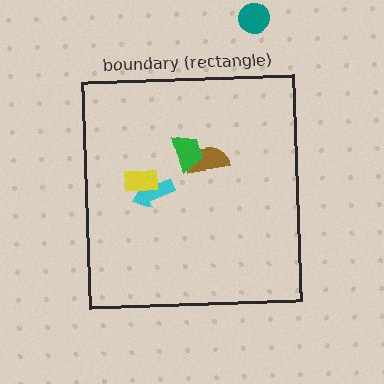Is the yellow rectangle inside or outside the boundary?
Inside.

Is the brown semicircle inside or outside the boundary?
Inside.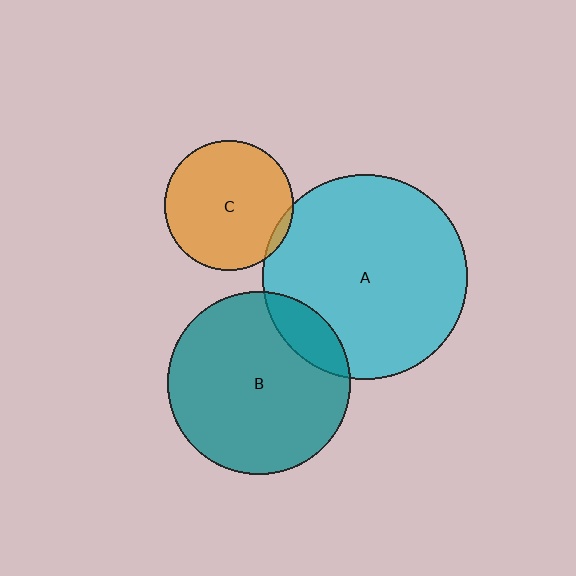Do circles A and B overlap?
Yes.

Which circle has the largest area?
Circle A (cyan).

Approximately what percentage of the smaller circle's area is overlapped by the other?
Approximately 15%.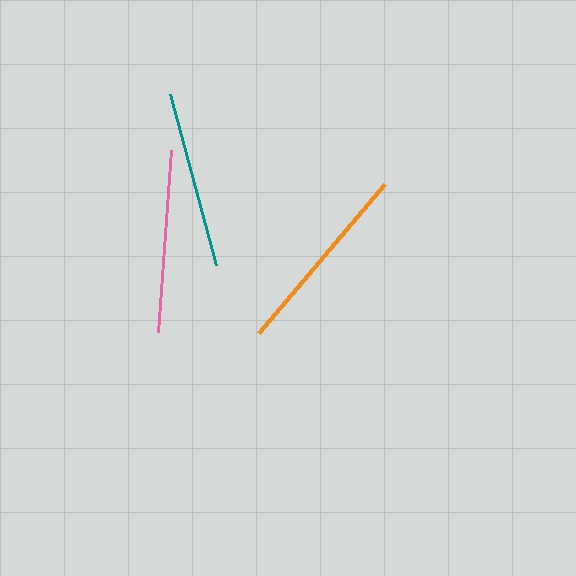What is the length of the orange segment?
The orange segment is approximately 195 pixels long.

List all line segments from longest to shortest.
From longest to shortest: orange, pink, teal.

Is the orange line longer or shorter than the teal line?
The orange line is longer than the teal line.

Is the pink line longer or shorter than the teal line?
The pink line is longer than the teal line.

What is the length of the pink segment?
The pink segment is approximately 182 pixels long.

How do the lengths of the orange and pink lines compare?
The orange and pink lines are approximately the same length.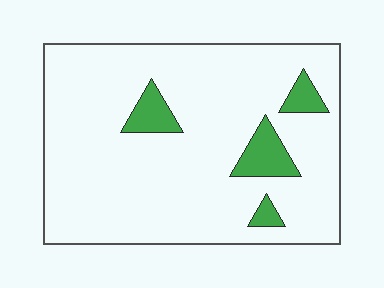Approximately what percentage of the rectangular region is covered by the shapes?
Approximately 10%.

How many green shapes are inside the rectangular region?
4.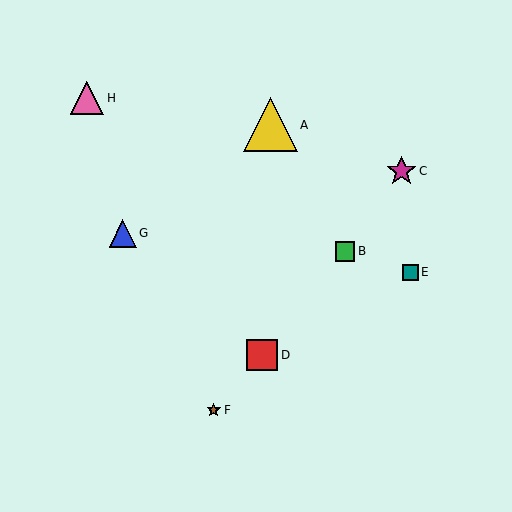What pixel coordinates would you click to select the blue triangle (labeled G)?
Click at (123, 233) to select the blue triangle G.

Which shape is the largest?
The yellow triangle (labeled A) is the largest.